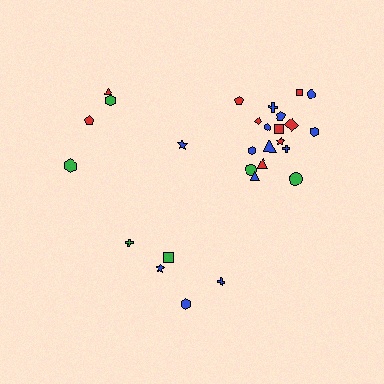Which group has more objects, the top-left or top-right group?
The top-right group.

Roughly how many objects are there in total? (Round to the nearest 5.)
Roughly 30 objects in total.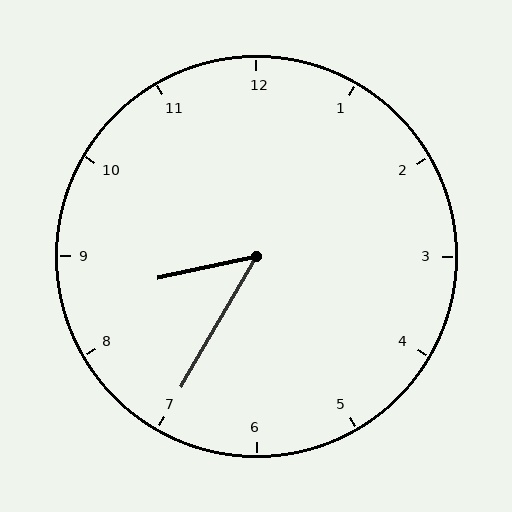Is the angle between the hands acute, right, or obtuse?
It is acute.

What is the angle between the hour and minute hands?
Approximately 48 degrees.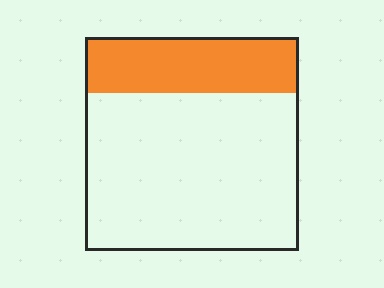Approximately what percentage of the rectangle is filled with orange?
Approximately 25%.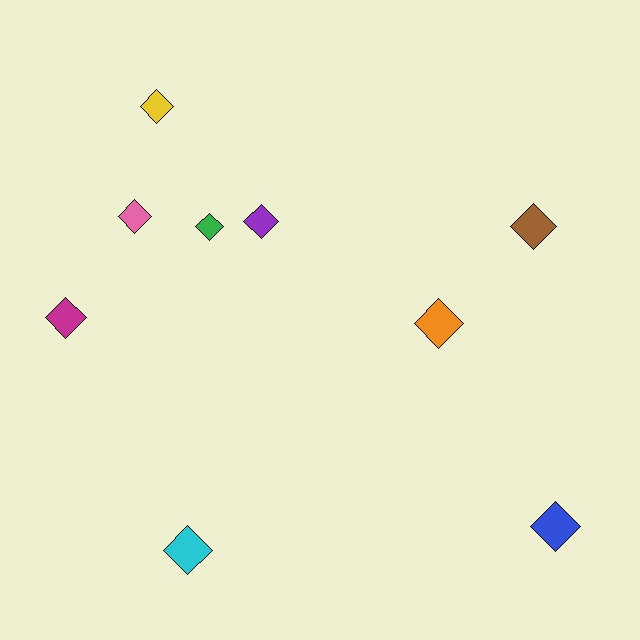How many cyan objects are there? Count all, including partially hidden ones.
There is 1 cyan object.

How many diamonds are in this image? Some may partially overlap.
There are 9 diamonds.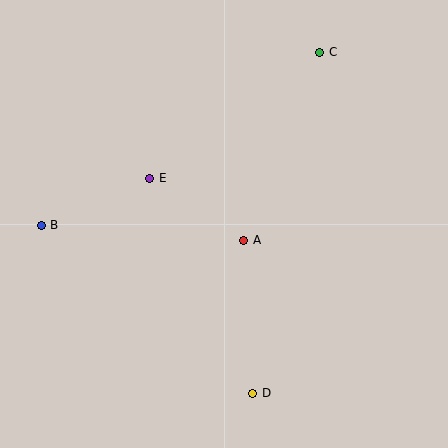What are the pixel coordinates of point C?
Point C is at (320, 52).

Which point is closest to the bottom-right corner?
Point D is closest to the bottom-right corner.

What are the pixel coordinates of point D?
Point D is at (253, 393).